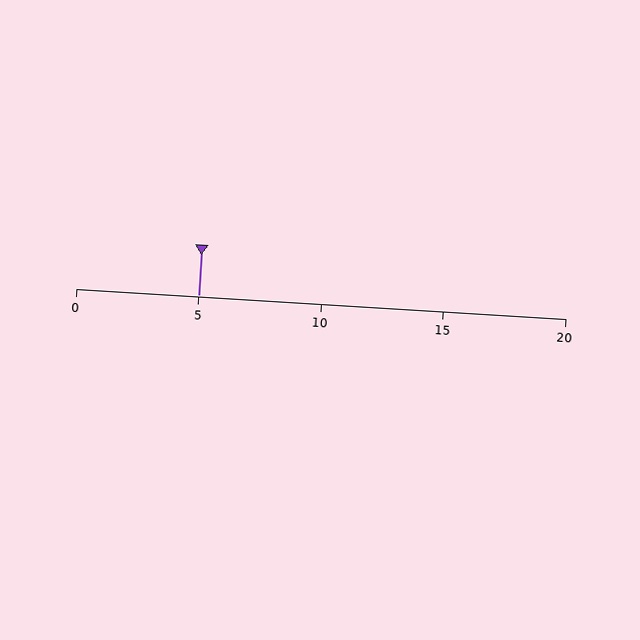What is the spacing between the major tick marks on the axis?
The major ticks are spaced 5 apart.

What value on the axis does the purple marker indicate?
The marker indicates approximately 5.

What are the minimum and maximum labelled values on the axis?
The axis runs from 0 to 20.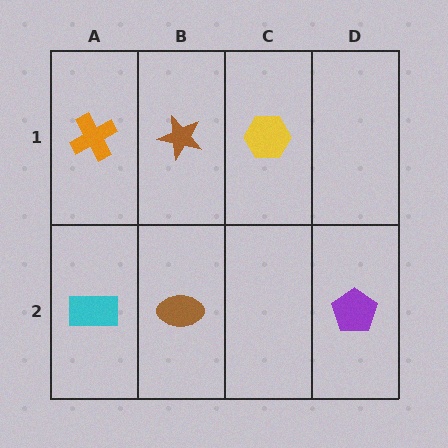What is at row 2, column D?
A purple pentagon.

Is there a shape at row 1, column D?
No, that cell is empty.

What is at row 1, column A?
An orange cross.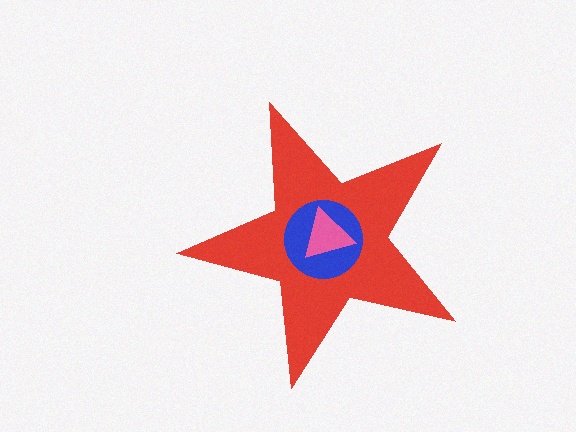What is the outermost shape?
The red star.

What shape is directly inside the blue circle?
The pink triangle.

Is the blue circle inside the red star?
Yes.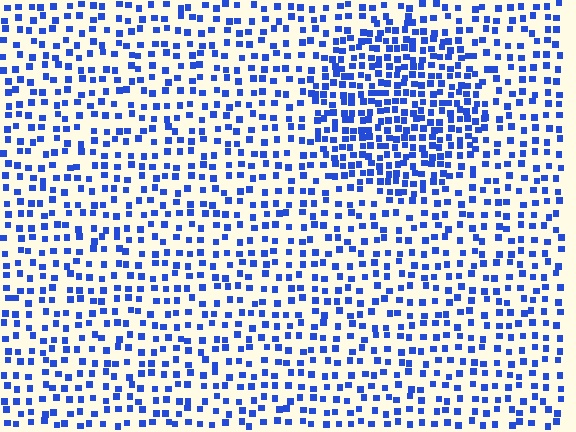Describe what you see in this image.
The image contains small blue elements arranged at two different densities. A circle-shaped region is visible where the elements are more densely packed than the surrounding area.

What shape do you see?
I see a circle.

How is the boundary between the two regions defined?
The boundary is defined by a change in element density (approximately 1.9x ratio). All elements are the same color, size, and shape.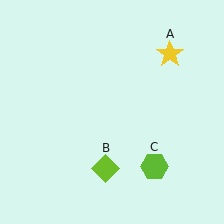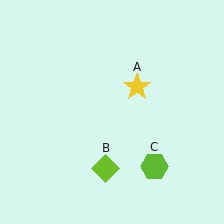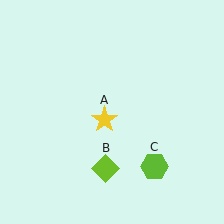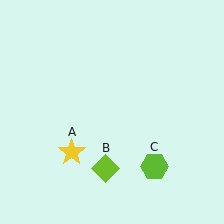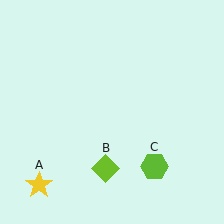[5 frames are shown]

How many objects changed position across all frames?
1 object changed position: yellow star (object A).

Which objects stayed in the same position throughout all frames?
Lime diamond (object B) and lime hexagon (object C) remained stationary.